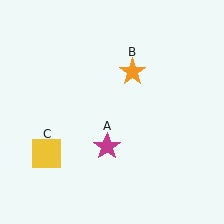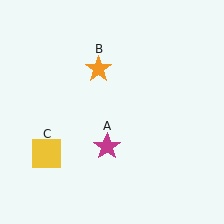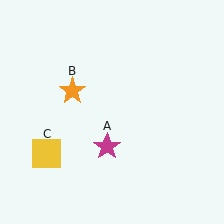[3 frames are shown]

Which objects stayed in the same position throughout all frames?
Magenta star (object A) and yellow square (object C) remained stationary.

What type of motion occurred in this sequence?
The orange star (object B) rotated counterclockwise around the center of the scene.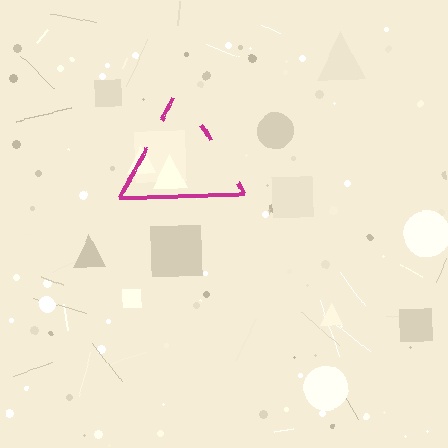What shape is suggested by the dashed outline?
The dashed outline suggests a triangle.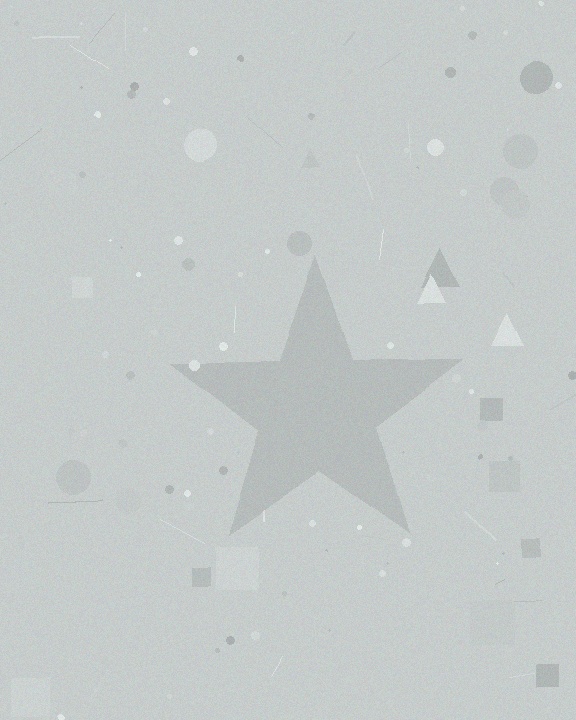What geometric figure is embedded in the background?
A star is embedded in the background.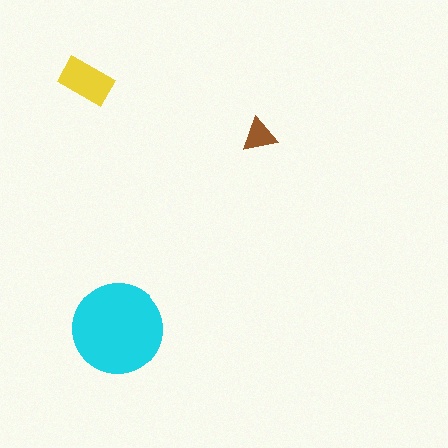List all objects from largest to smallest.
The cyan circle, the yellow rectangle, the brown triangle.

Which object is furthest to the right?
The brown triangle is rightmost.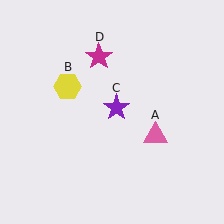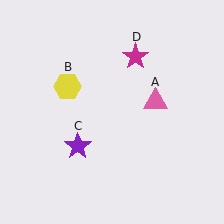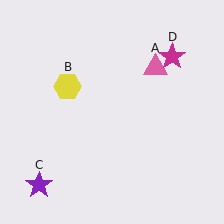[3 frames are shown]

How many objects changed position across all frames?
3 objects changed position: pink triangle (object A), purple star (object C), magenta star (object D).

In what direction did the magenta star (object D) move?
The magenta star (object D) moved right.